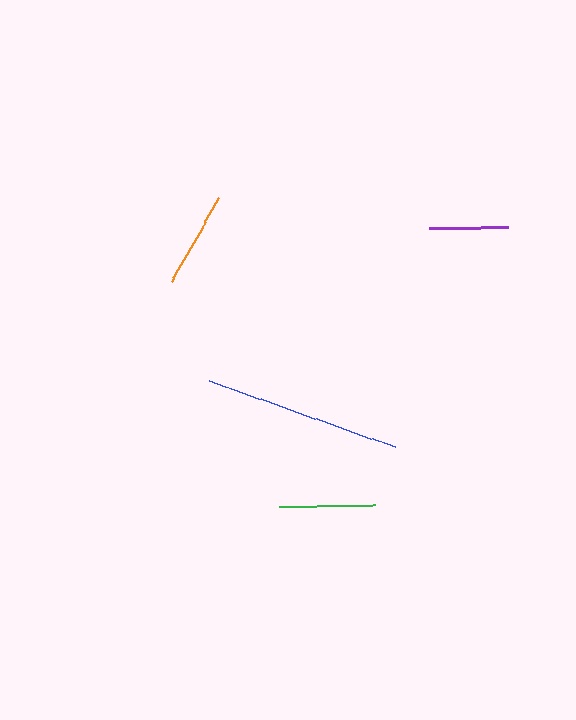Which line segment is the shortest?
The purple line is the shortest at approximately 79 pixels.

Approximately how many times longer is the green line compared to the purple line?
The green line is approximately 1.2 times the length of the purple line.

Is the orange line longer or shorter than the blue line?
The blue line is longer than the orange line.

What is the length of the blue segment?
The blue segment is approximately 197 pixels long.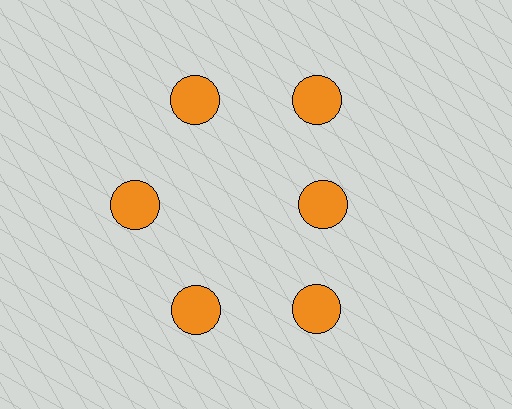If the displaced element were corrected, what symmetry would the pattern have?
It would have 6-fold rotational symmetry — the pattern would map onto itself every 60 degrees.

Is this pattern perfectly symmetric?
No. The 6 orange circles are arranged in a ring, but one element near the 3 o'clock position is pulled inward toward the center, breaking the 6-fold rotational symmetry.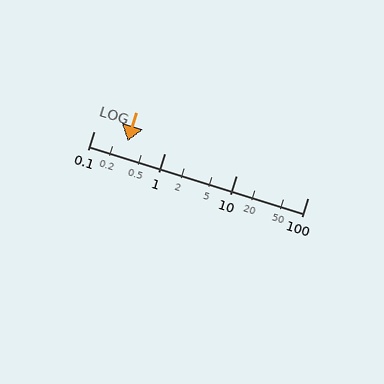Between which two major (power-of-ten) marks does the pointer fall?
The pointer is between 0.1 and 1.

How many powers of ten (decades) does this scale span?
The scale spans 3 decades, from 0.1 to 100.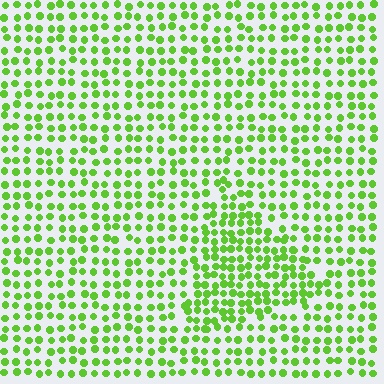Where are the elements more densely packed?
The elements are more densely packed inside the triangle boundary.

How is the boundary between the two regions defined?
The boundary is defined by a change in element density (approximately 1.6x ratio). All elements are the same color, size, and shape.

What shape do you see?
I see a triangle.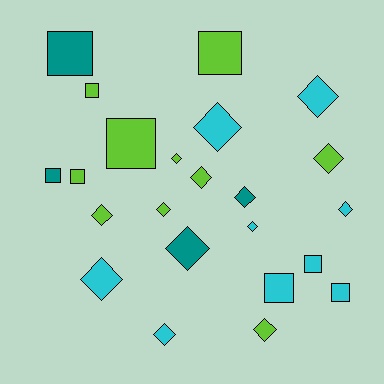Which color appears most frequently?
Lime, with 10 objects.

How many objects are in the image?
There are 23 objects.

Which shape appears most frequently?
Diamond, with 14 objects.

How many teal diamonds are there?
There are 2 teal diamonds.